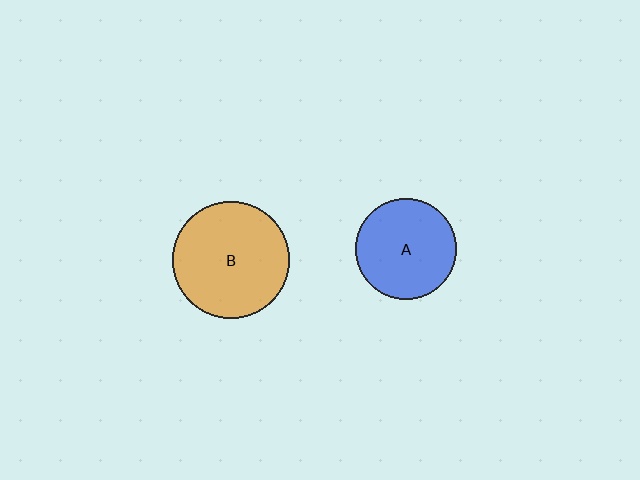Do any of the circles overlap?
No, none of the circles overlap.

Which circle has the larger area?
Circle B (orange).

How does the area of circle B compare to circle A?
Approximately 1.3 times.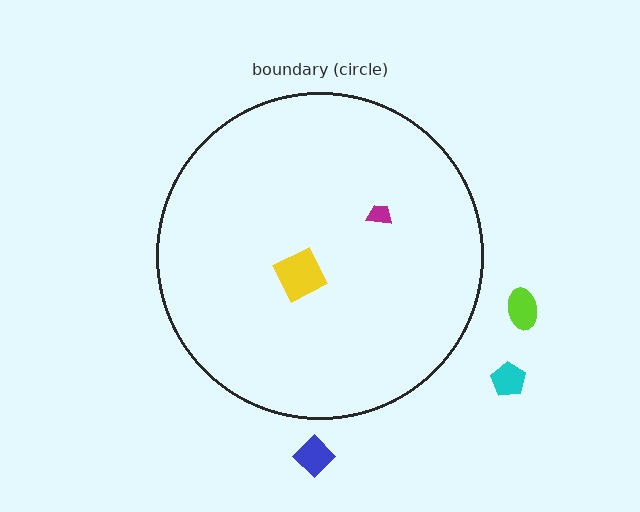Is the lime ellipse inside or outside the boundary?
Outside.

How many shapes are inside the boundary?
2 inside, 3 outside.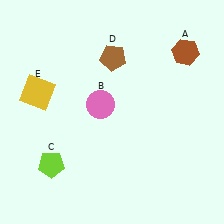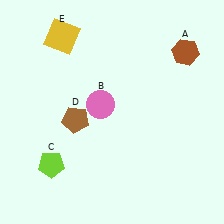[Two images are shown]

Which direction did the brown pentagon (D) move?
The brown pentagon (D) moved down.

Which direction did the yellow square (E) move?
The yellow square (E) moved up.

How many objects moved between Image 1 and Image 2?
2 objects moved between the two images.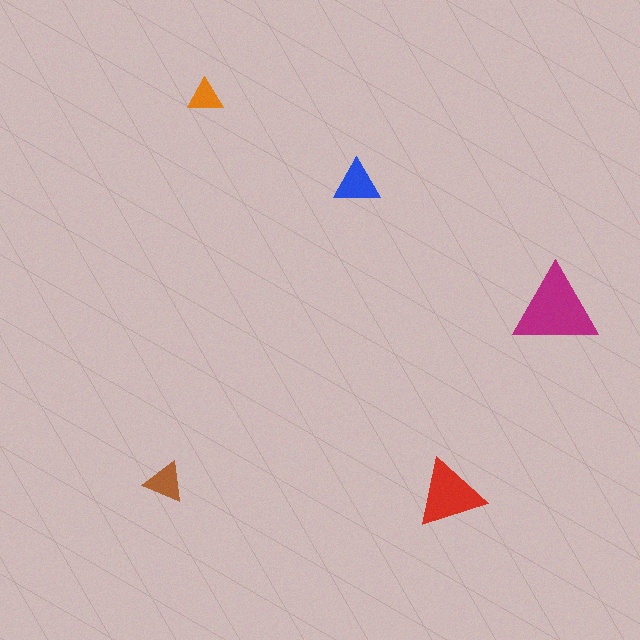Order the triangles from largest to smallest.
the magenta one, the red one, the blue one, the brown one, the orange one.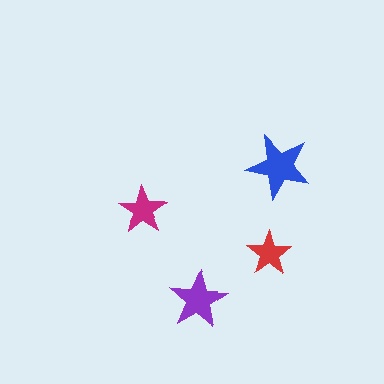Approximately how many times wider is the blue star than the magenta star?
About 1.5 times wider.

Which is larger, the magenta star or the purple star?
The purple one.